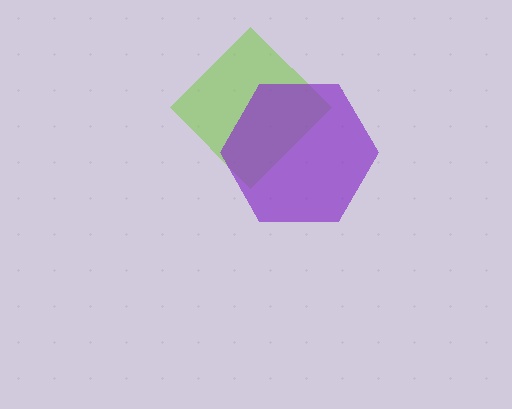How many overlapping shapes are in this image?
There are 2 overlapping shapes in the image.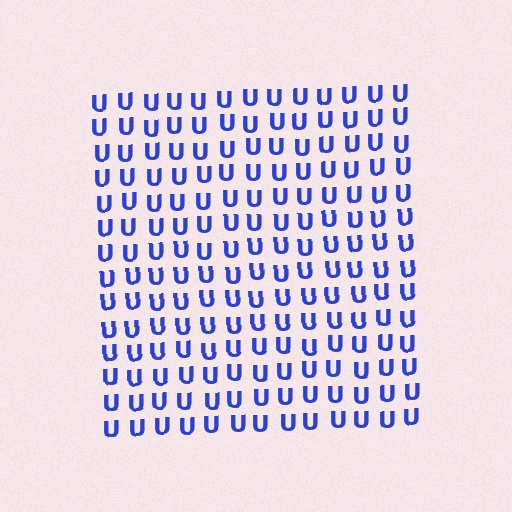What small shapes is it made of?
It is made of small letter U's.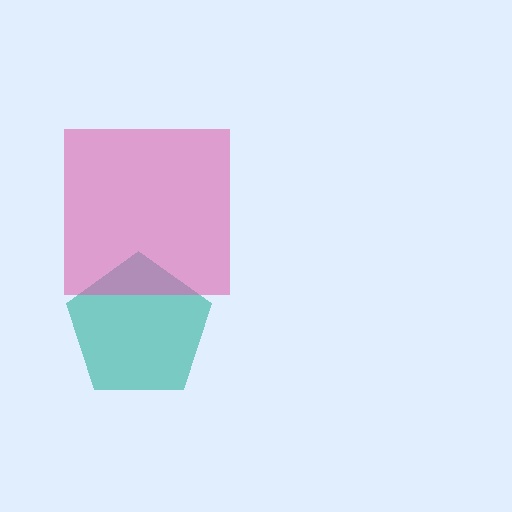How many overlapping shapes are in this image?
There are 2 overlapping shapes in the image.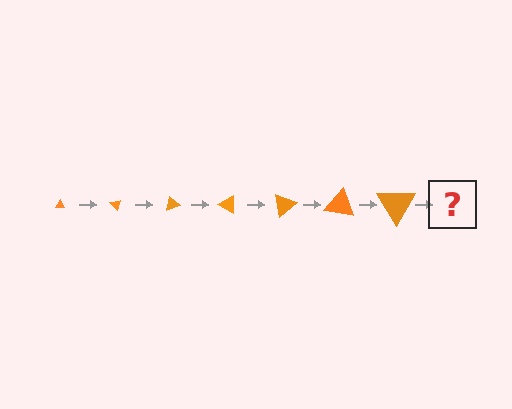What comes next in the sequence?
The next element should be a triangle, larger than the previous one and rotated 350 degrees from the start.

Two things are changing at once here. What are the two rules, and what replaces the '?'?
The two rules are that the triangle grows larger each step and it rotates 50 degrees each step. The '?' should be a triangle, larger than the previous one and rotated 350 degrees from the start.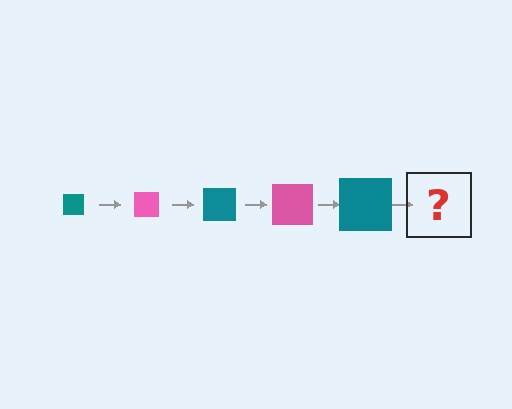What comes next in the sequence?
The next element should be a pink square, larger than the previous one.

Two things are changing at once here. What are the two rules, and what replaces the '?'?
The two rules are that the square grows larger each step and the color cycles through teal and pink. The '?' should be a pink square, larger than the previous one.